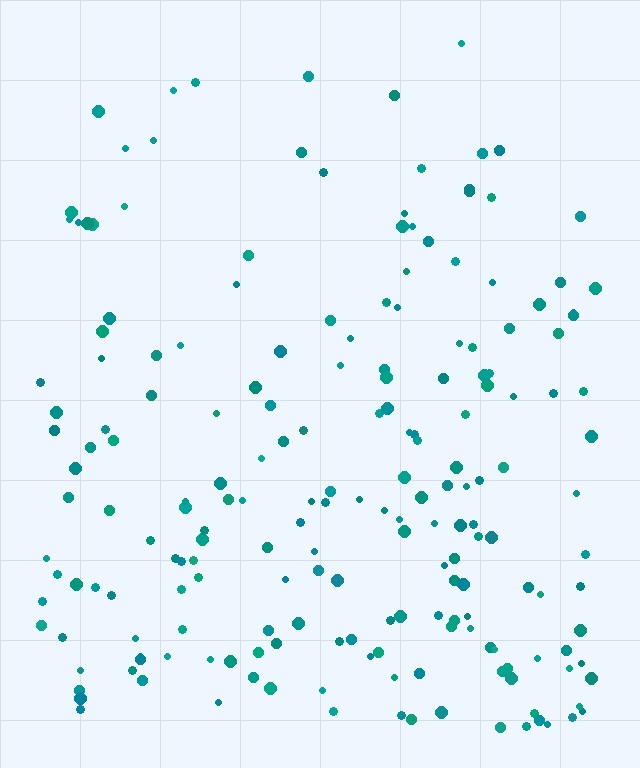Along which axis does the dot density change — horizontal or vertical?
Vertical.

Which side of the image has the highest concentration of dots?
The bottom.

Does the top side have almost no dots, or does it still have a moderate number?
Still a moderate number, just noticeably fewer than the bottom.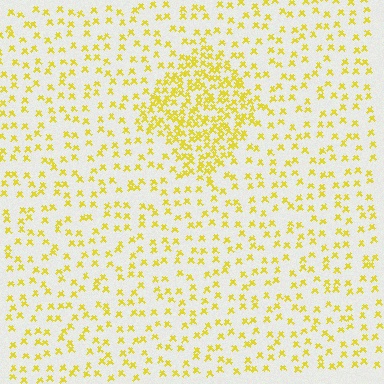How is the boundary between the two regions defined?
The boundary is defined by a change in element density (approximately 2.6x ratio). All elements are the same color, size, and shape.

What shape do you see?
I see a diamond.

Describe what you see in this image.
The image contains small yellow elements arranged at two different densities. A diamond-shaped region is visible where the elements are more densely packed than the surrounding area.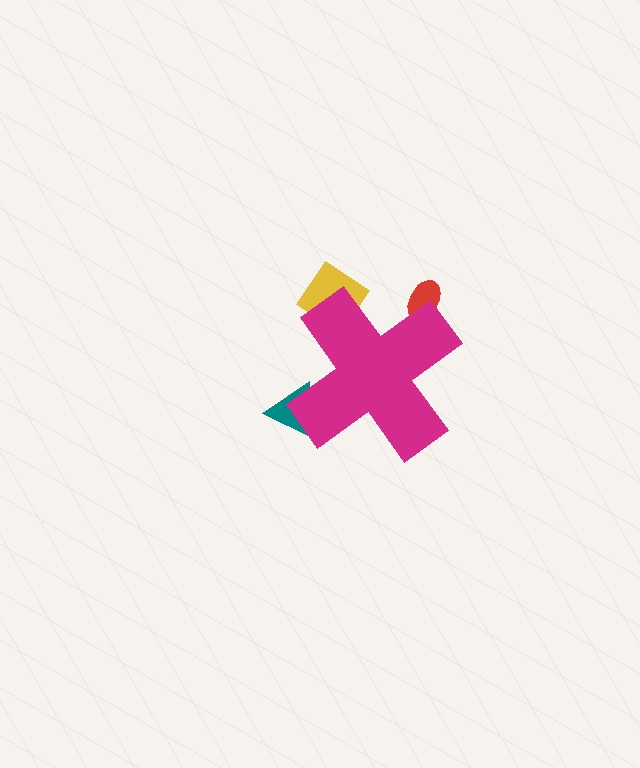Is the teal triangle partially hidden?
Yes, the teal triangle is partially hidden behind the magenta cross.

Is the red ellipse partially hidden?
Yes, the red ellipse is partially hidden behind the magenta cross.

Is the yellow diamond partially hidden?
Yes, the yellow diamond is partially hidden behind the magenta cross.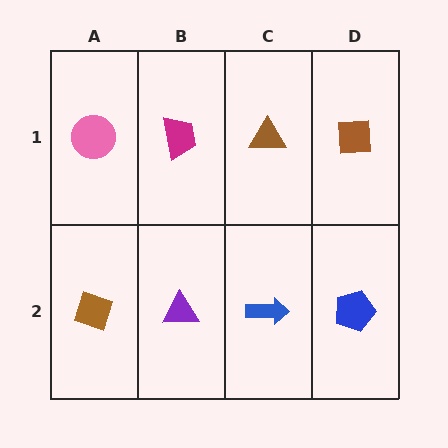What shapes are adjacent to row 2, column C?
A brown triangle (row 1, column C), a purple triangle (row 2, column B), a blue pentagon (row 2, column D).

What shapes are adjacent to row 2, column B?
A magenta trapezoid (row 1, column B), a brown diamond (row 2, column A), a blue arrow (row 2, column C).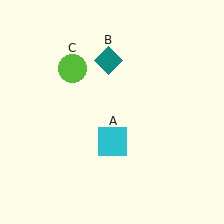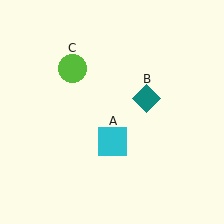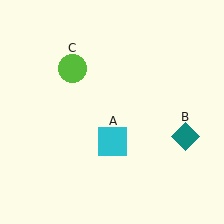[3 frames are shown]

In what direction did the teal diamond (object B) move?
The teal diamond (object B) moved down and to the right.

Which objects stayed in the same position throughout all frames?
Cyan square (object A) and lime circle (object C) remained stationary.